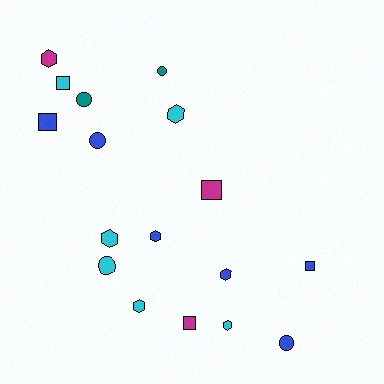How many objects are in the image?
There are 17 objects.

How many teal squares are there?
There are no teal squares.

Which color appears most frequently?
Cyan, with 6 objects.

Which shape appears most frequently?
Hexagon, with 7 objects.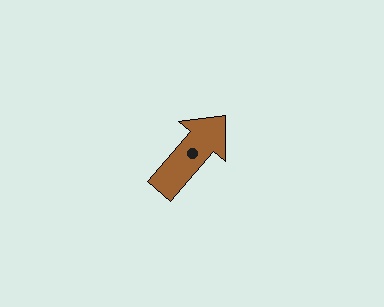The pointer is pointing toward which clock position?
Roughly 1 o'clock.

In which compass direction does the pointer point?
Northeast.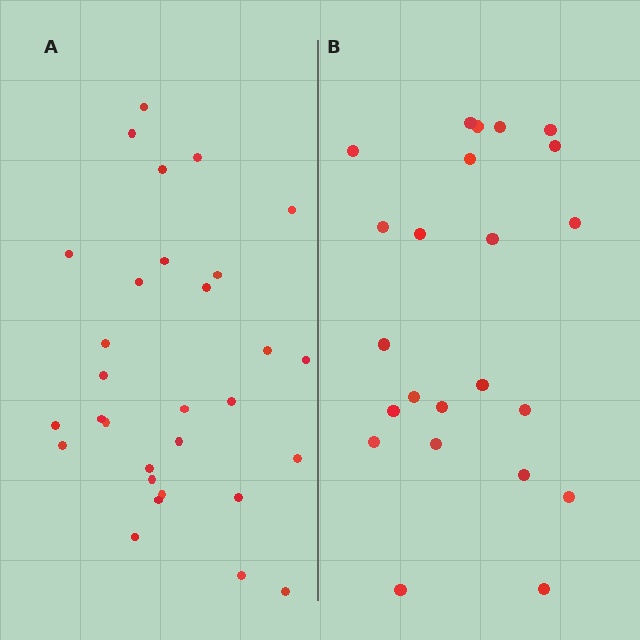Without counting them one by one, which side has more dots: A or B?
Region A (the left region) has more dots.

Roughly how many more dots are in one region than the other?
Region A has roughly 8 or so more dots than region B.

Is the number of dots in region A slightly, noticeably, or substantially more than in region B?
Region A has noticeably more, but not dramatically so. The ratio is roughly 1.3 to 1.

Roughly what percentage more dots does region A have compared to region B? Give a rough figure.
About 30% more.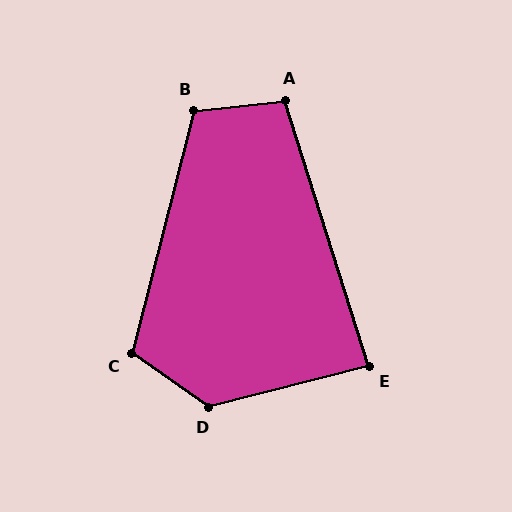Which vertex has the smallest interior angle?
E, at approximately 87 degrees.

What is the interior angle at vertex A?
Approximately 101 degrees (obtuse).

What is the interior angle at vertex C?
Approximately 110 degrees (obtuse).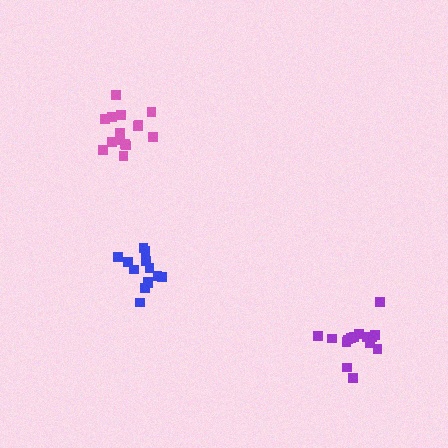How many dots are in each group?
Group 1: 15 dots, Group 2: 15 dots, Group 3: 13 dots (43 total).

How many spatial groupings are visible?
There are 3 spatial groupings.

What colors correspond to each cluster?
The clusters are colored: pink, purple, blue.